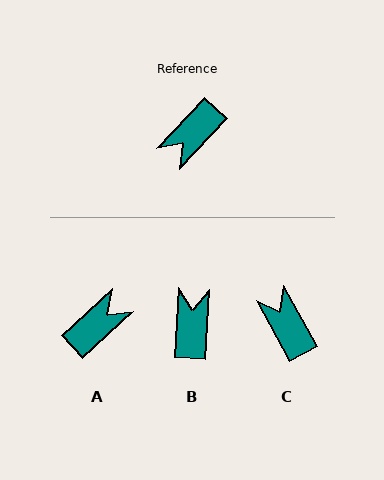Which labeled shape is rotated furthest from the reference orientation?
A, about 175 degrees away.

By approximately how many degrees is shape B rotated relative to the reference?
Approximately 140 degrees clockwise.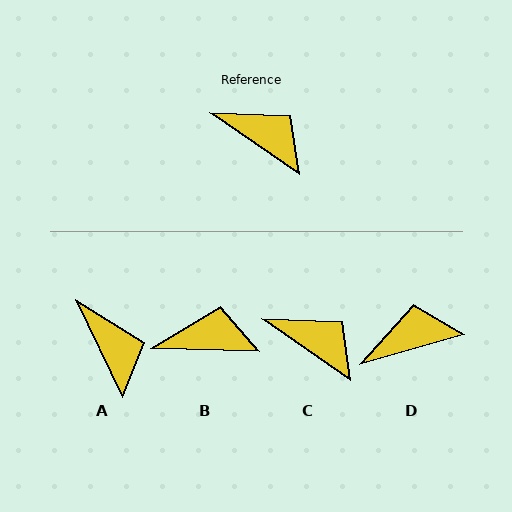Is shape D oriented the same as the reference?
No, it is off by about 50 degrees.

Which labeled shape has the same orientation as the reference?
C.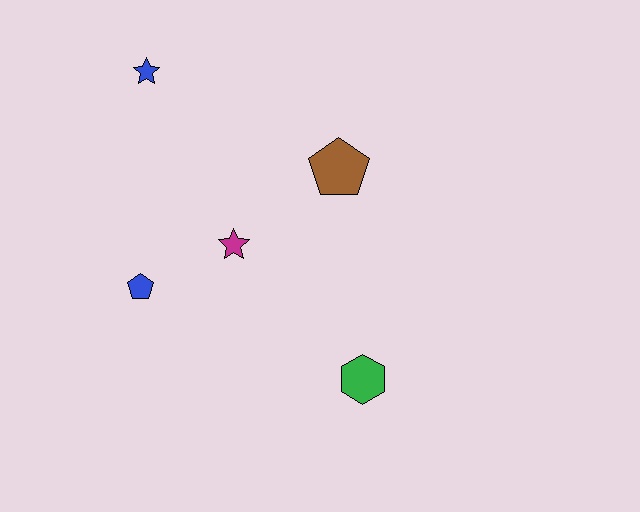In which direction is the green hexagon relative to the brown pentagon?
The green hexagon is below the brown pentagon.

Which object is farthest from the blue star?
The green hexagon is farthest from the blue star.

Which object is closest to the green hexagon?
The magenta star is closest to the green hexagon.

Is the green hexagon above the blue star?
No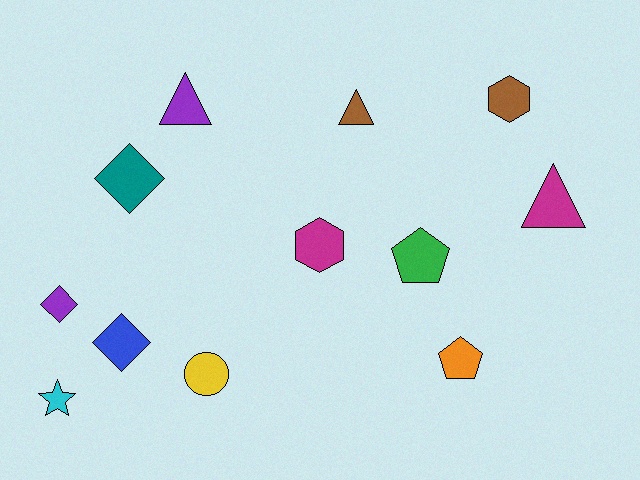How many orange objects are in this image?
There is 1 orange object.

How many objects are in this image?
There are 12 objects.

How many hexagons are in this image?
There are 2 hexagons.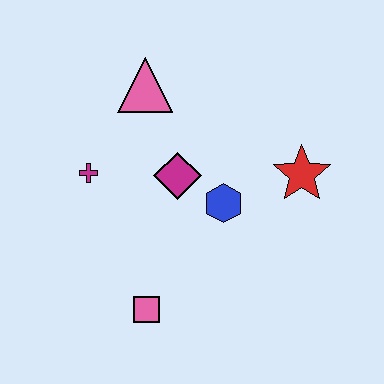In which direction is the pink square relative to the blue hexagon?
The pink square is below the blue hexagon.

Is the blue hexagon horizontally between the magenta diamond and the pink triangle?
No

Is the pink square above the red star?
No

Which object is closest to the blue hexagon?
The magenta diamond is closest to the blue hexagon.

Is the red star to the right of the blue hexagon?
Yes